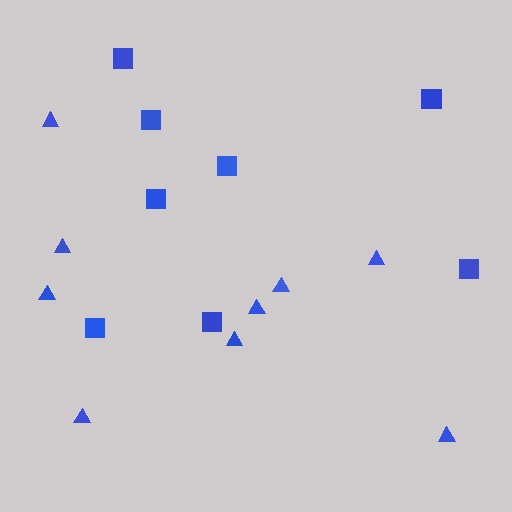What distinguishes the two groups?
There are 2 groups: one group of triangles (9) and one group of squares (8).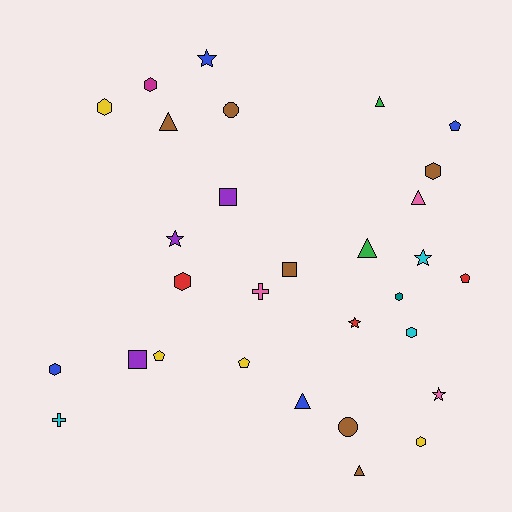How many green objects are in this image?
There are 2 green objects.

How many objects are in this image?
There are 30 objects.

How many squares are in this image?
There are 3 squares.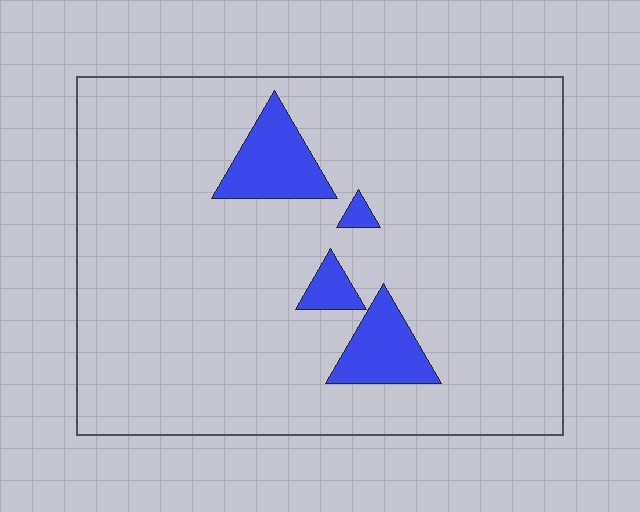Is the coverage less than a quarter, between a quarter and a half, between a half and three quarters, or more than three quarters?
Less than a quarter.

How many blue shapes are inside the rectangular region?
4.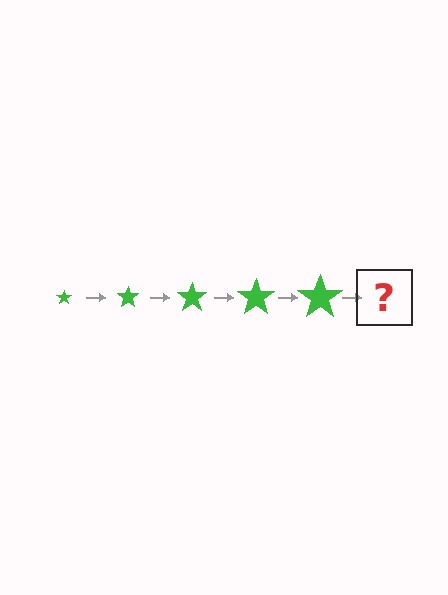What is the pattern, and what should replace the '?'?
The pattern is that the star gets progressively larger each step. The '?' should be a green star, larger than the previous one.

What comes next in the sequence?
The next element should be a green star, larger than the previous one.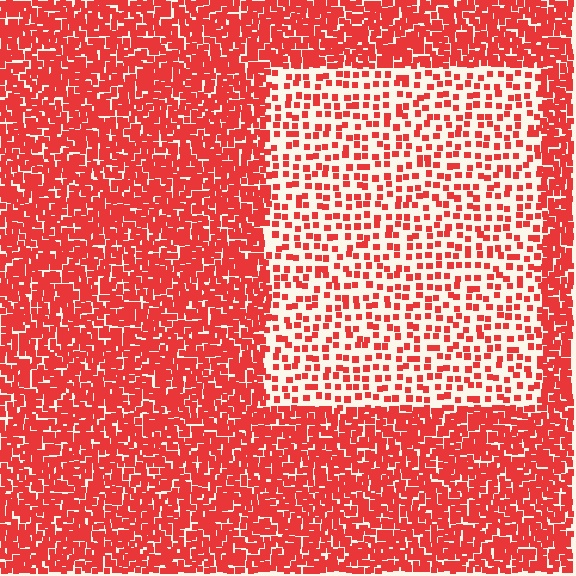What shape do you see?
I see a rectangle.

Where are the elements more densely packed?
The elements are more densely packed outside the rectangle boundary.